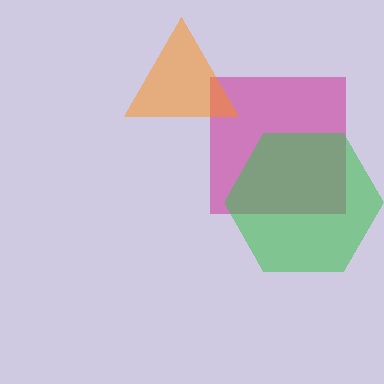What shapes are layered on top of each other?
The layered shapes are: a magenta square, a green hexagon, an orange triangle.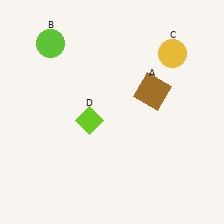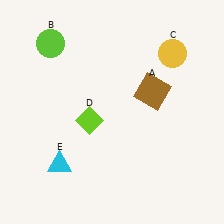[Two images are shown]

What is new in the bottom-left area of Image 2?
A cyan triangle (E) was added in the bottom-left area of Image 2.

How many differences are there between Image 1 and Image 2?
There is 1 difference between the two images.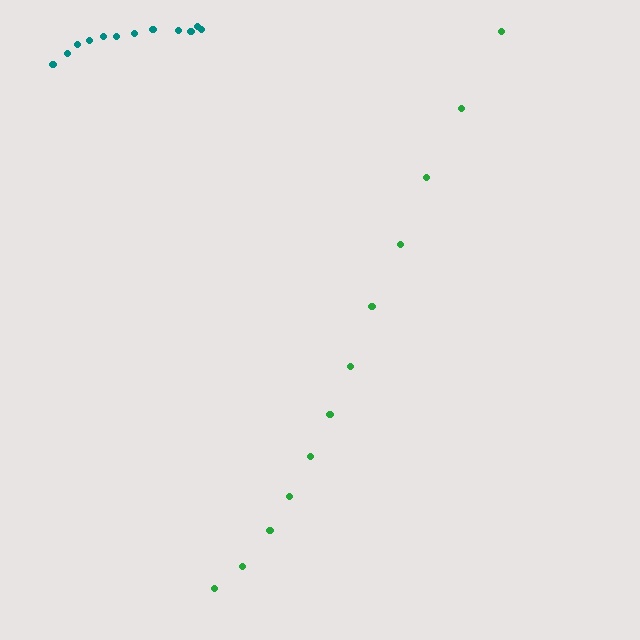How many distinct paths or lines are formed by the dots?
There are 2 distinct paths.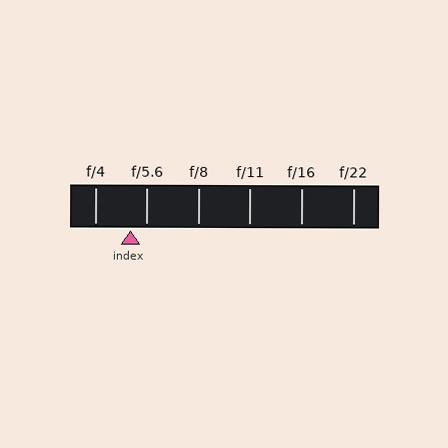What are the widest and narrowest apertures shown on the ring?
The widest aperture shown is f/4 and the narrowest is f/22.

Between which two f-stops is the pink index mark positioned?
The index mark is between f/4 and f/5.6.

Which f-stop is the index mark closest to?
The index mark is closest to f/5.6.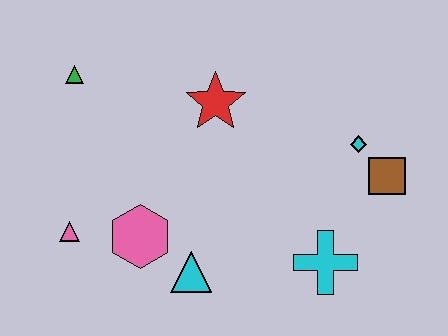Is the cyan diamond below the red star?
Yes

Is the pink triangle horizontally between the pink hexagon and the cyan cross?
No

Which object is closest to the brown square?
The cyan diamond is closest to the brown square.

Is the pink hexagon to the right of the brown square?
No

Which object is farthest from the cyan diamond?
The pink triangle is farthest from the cyan diamond.